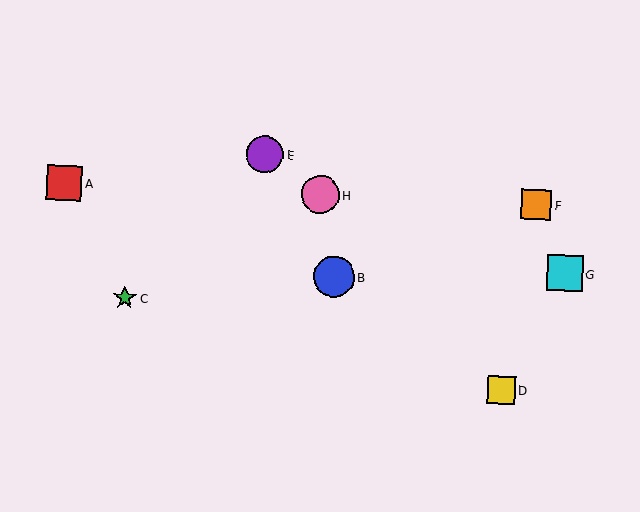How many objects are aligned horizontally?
3 objects (A, F, H) are aligned horizontally.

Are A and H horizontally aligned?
Yes, both are at y≈183.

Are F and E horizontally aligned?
No, F is at y≈205 and E is at y≈154.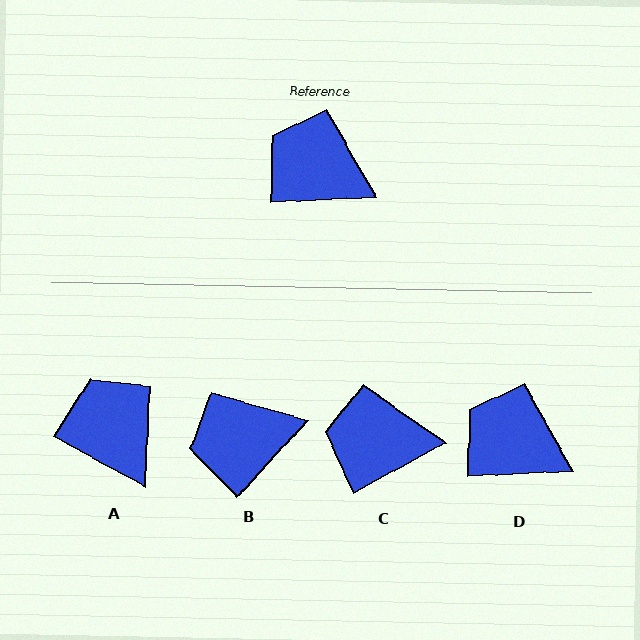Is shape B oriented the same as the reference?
No, it is off by about 44 degrees.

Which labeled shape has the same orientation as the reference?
D.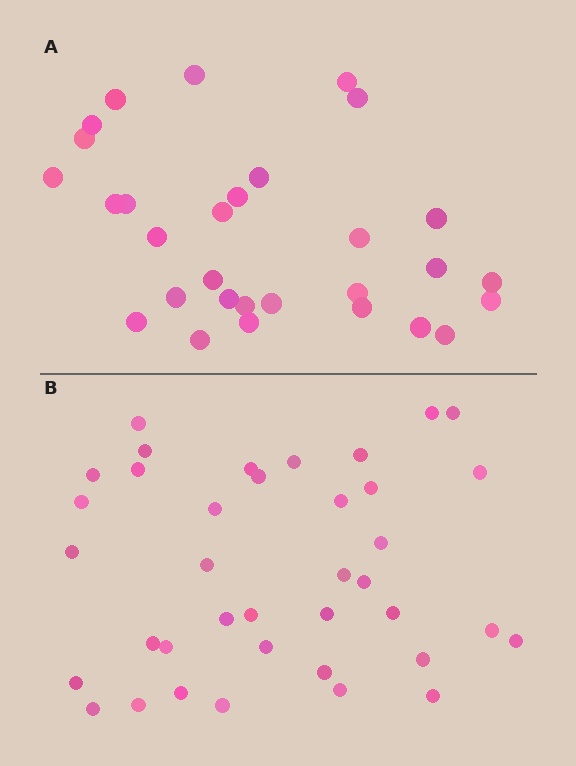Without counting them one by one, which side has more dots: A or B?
Region B (the bottom region) has more dots.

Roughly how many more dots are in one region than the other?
Region B has roughly 8 or so more dots than region A.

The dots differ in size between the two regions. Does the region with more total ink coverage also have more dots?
No. Region A has more total ink coverage because its dots are larger, but region B actually contains more individual dots. Total area can be misleading — the number of items is what matters here.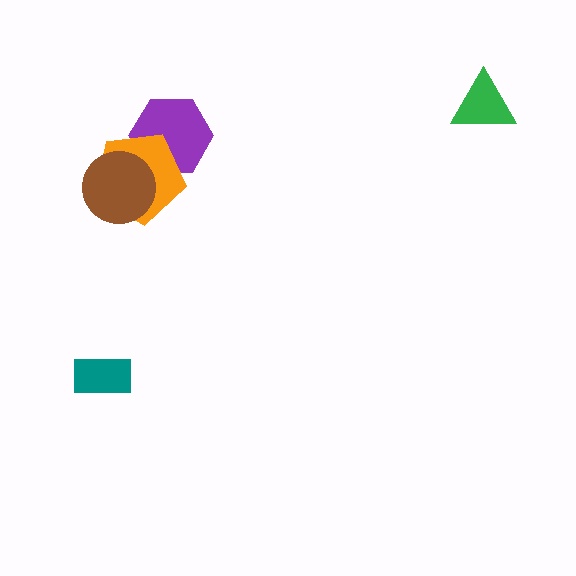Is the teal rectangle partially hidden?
No, no other shape covers it.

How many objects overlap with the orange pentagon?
2 objects overlap with the orange pentagon.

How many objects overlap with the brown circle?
1 object overlaps with the brown circle.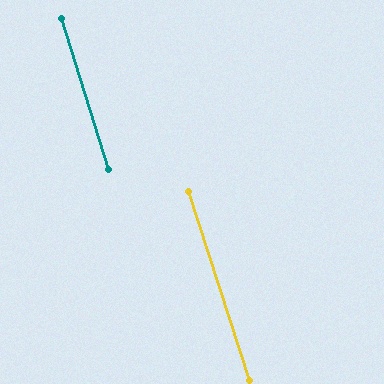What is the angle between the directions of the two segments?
Approximately 1 degree.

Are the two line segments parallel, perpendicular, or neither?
Parallel — their directions differ by only 0.8°.